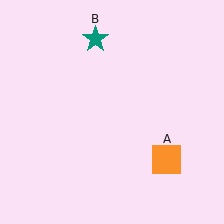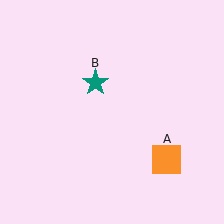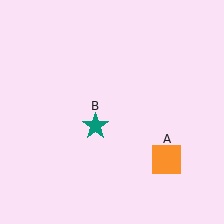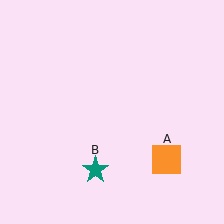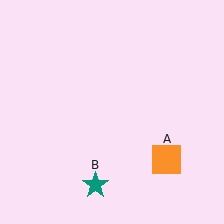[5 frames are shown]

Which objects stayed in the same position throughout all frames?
Orange square (object A) remained stationary.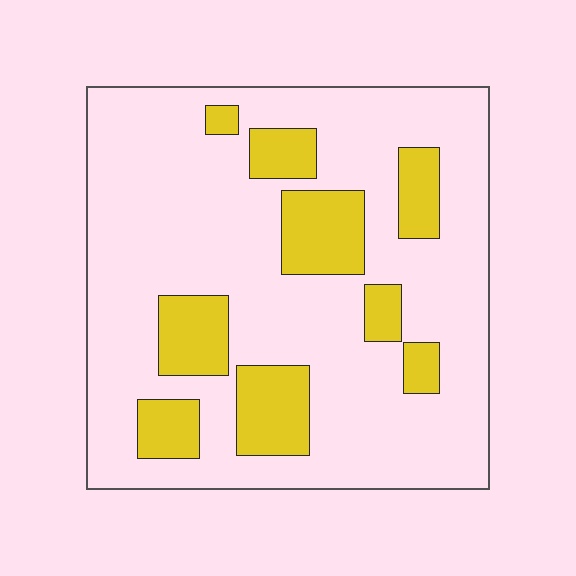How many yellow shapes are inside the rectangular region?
9.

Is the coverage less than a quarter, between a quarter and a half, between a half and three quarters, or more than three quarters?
Less than a quarter.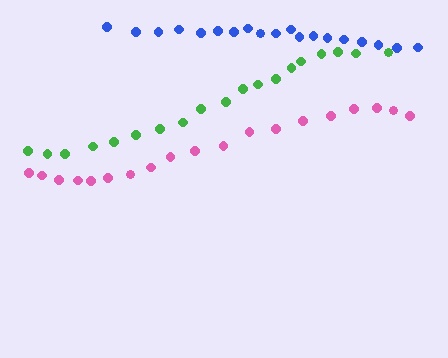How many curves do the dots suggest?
There are 3 distinct paths.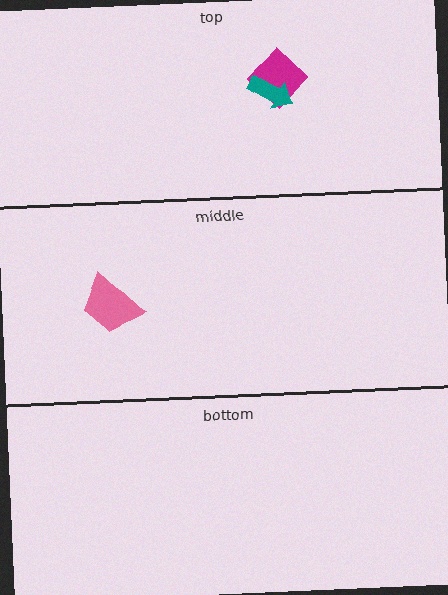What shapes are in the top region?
The magenta diamond, the teal arrow.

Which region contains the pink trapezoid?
The middle region.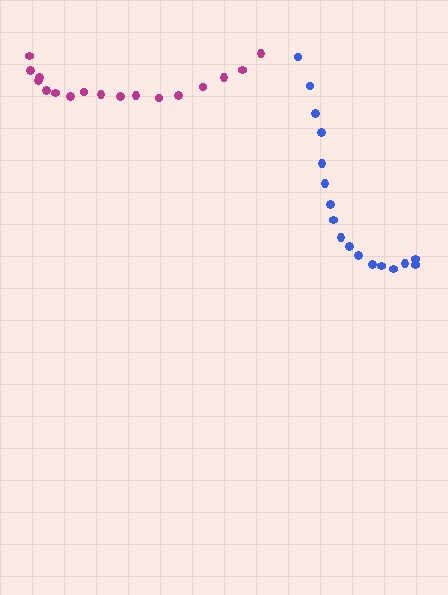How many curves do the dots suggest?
There are 2 distinct paths.